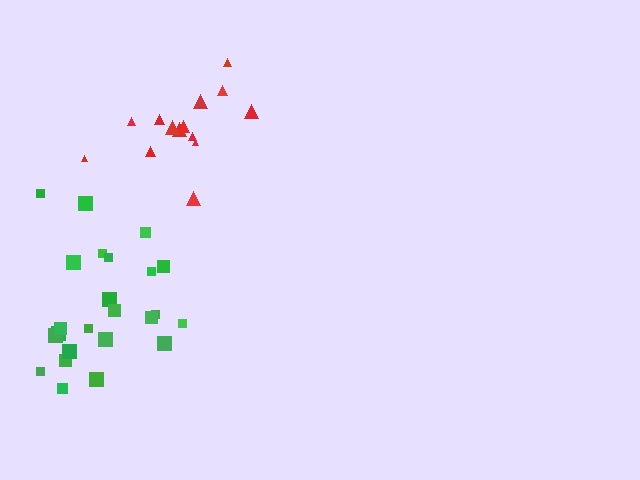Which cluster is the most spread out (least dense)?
Green.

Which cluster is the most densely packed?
Red.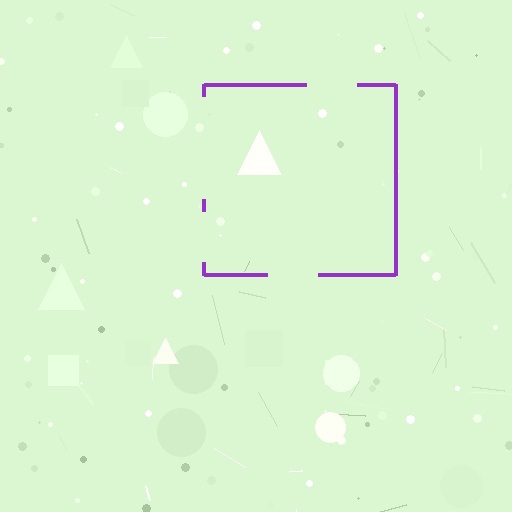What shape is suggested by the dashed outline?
The dashed outline suggests a square.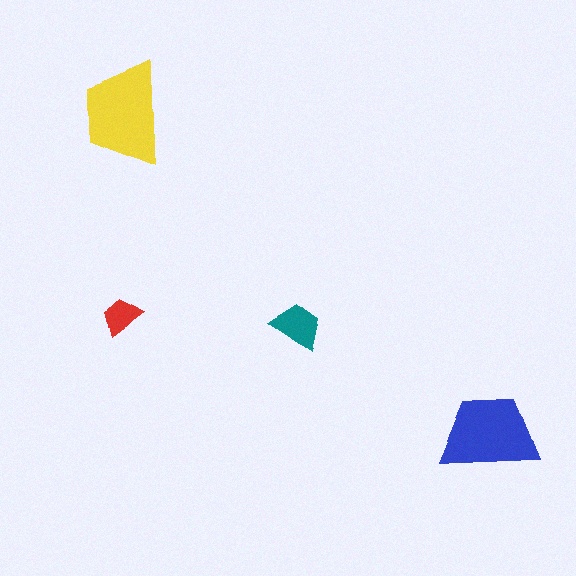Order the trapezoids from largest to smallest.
the yellow one, the blue one, the teal one, the red one.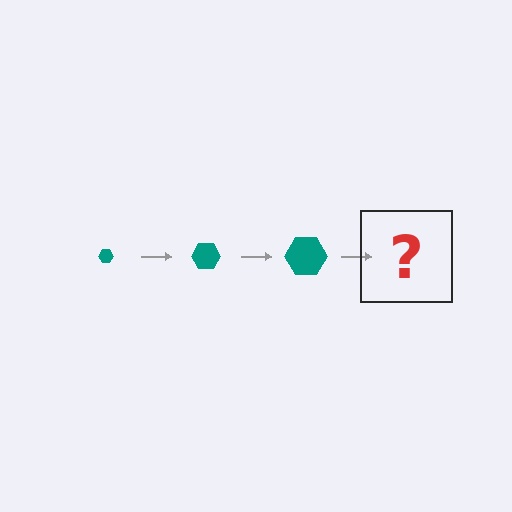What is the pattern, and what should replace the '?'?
The pattern is that the hexagon gets progressively larger each step. The '?' should be a teal hexagon, larger than the previous one.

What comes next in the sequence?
The next element should be a teal hexagon, larger than the previous one.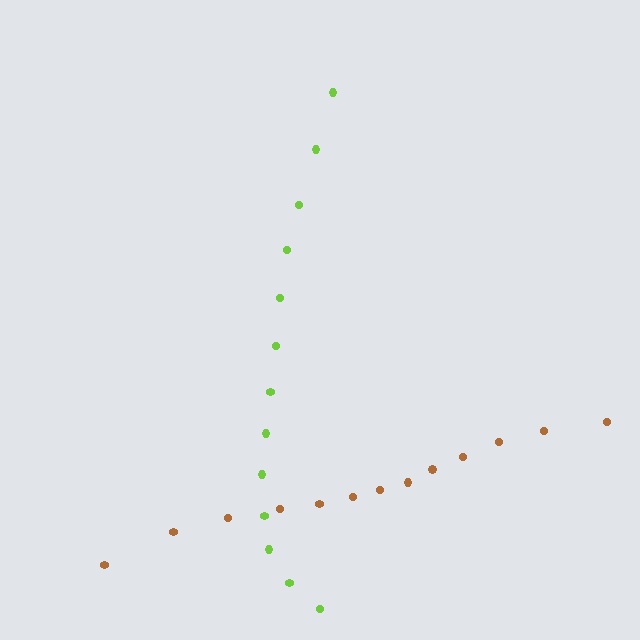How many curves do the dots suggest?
There are 2 distinct paths.